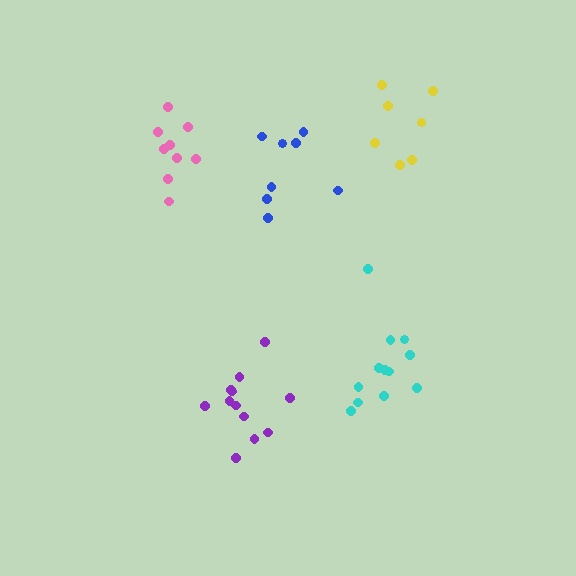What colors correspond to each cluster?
The clusters are colored: purple, cyan, yellow, pink, blue.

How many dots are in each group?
Group 1: 12 dots, Group 2: 12 dots, Group 3: 7 dots, Group 4: 9 dots, Group 5: 8 dots (48 total).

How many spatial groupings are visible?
There are 5 spatial groupings.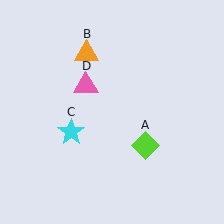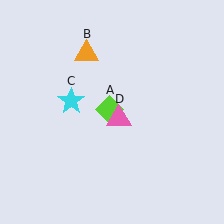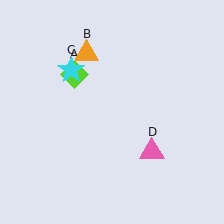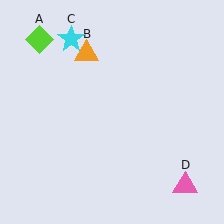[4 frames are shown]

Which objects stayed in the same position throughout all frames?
Orange triangle (object B) remained stationary.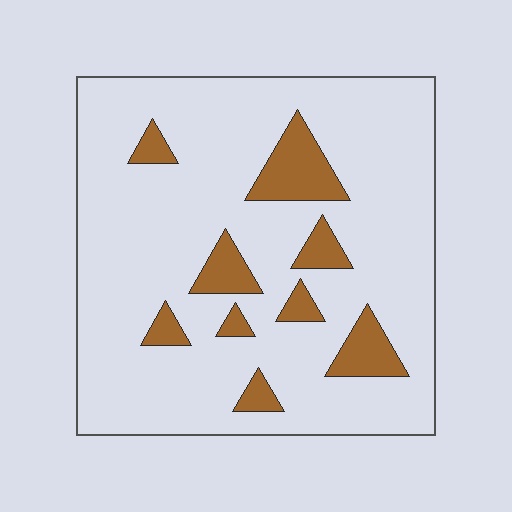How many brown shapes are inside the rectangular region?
9.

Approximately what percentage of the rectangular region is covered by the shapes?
Approximately 15%.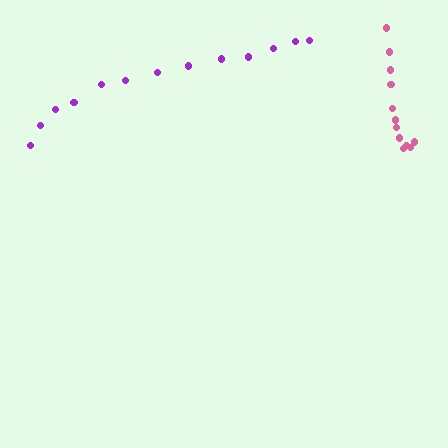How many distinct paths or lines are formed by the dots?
There are 2 distinct paths.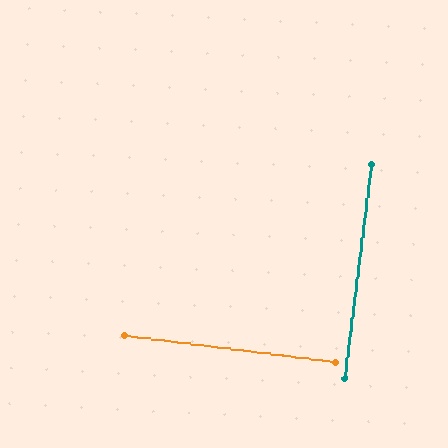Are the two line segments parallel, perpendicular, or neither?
Perpendicular — they meet at approximately 90°.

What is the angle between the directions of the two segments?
Approximately 90 degrees.